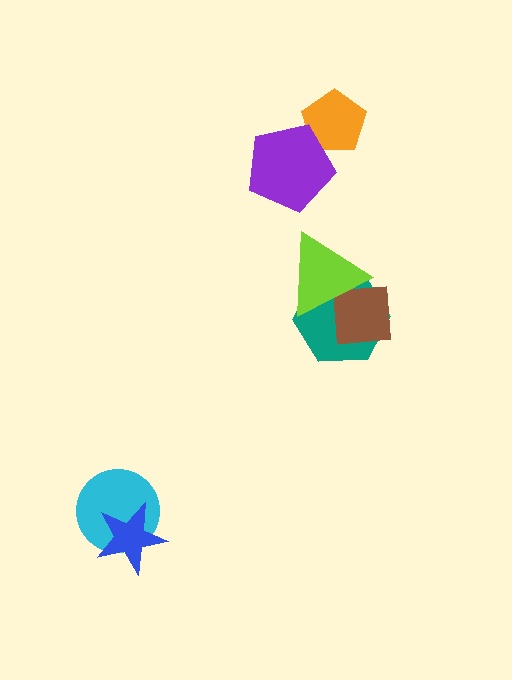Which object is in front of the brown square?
The lime triangle is in front of the brown square.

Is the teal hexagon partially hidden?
Yes, it is partially covered by another shape.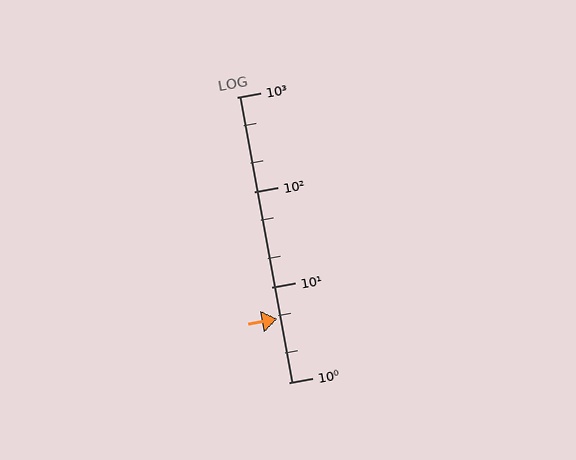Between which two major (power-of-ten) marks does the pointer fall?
The pointer is between 1 and 10.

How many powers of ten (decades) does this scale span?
The scale spans 3 decades, from 1 to 1000.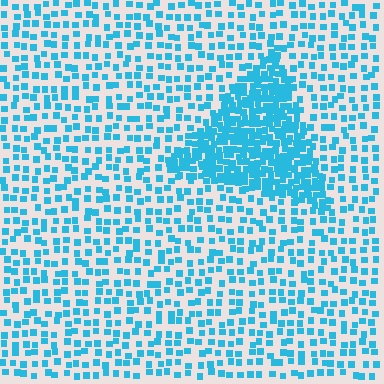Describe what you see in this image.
The image contains small cyan elements arranged at two different densities. A triangle-shaped region is visible where the elements are more densely packed than the surrounding area.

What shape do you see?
I see a triangle.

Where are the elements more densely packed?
The elements are more densely packed inside the triangle boundary.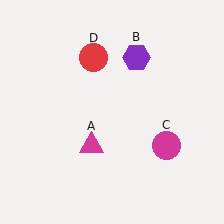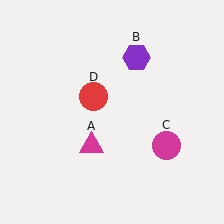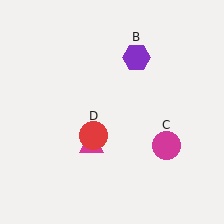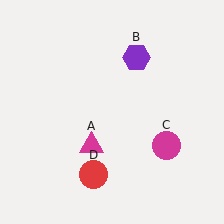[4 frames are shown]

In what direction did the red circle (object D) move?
The red circle (object D) moved down.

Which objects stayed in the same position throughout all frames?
Magenta triangle (object A) and purple hexagon (object B) and magenta circle (object C) remained stationary.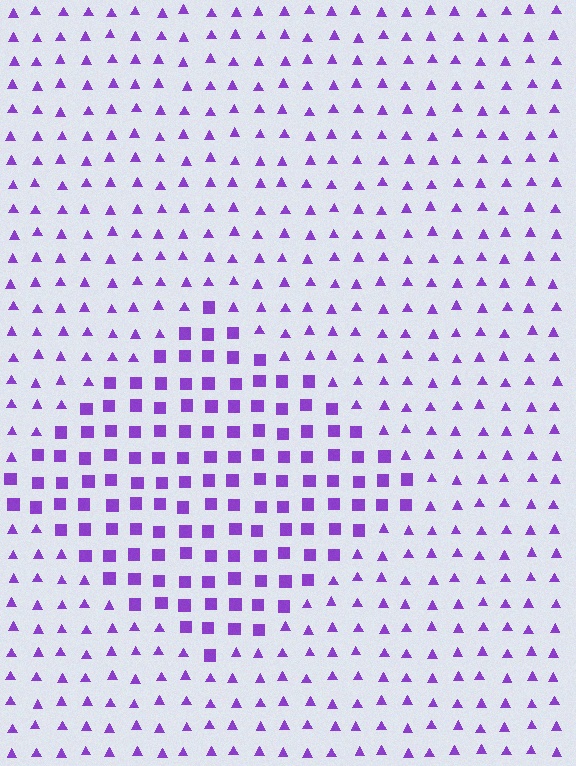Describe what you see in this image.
The image is filled with small purple elements arranged in a uniform grid. A diamond-shaped region contains squares, while the surrounding area contains triangles. The boundary is defined purely by the change in element shape.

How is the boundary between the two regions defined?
The boundary is defined by a change in element shape: squares inside vs. triangles outside. All elements share the same color and spacing.